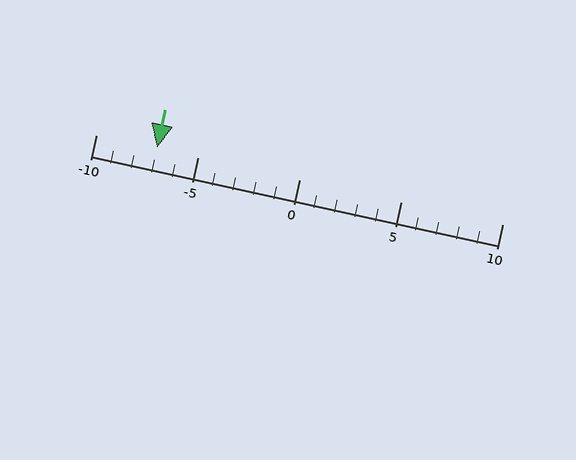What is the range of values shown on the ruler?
The ruler shows values from -10 to 10.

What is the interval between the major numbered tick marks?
The major tick marks are spaced 5 units apart.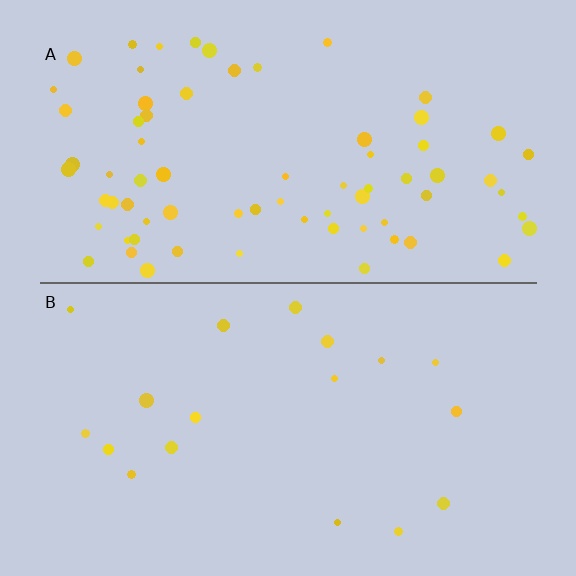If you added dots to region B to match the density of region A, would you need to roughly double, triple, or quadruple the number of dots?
Approximately quadruple.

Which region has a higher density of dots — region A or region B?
A (the top).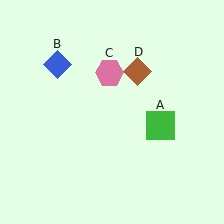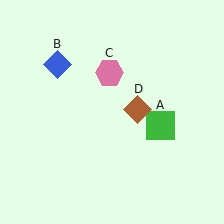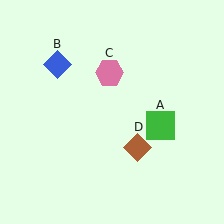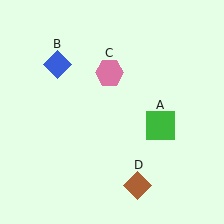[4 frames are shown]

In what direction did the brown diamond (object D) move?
The brown diamond (object D) moved down.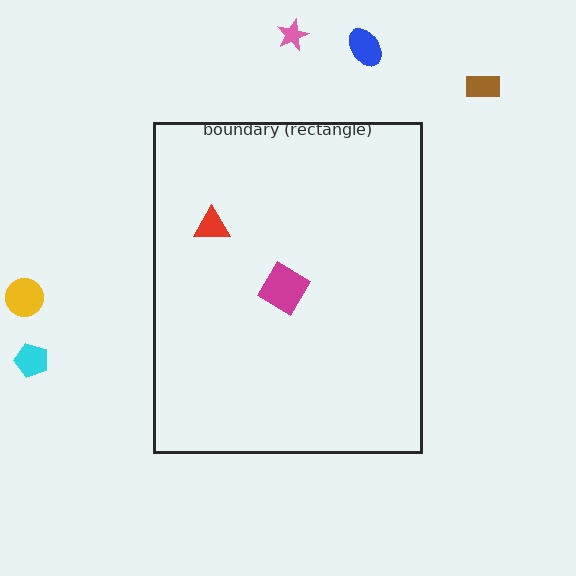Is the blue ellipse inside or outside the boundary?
Outside.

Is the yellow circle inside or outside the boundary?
Outside.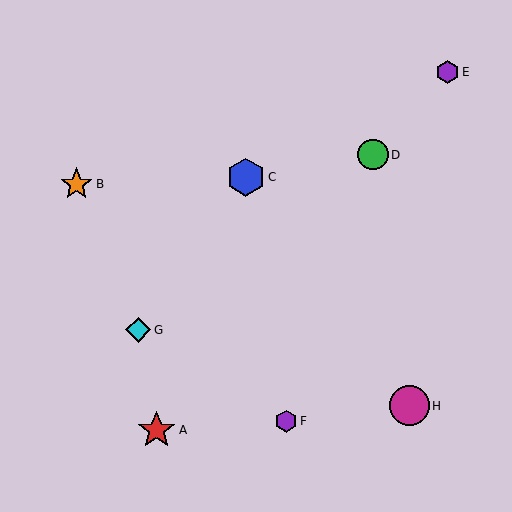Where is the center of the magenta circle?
The center of the magenta circle is at (409, 406).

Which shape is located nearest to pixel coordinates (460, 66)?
The purple hexagon (labeled E) at (447, 72) is nearest to that location.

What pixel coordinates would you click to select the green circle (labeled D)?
Click at (373, 155) to select the green circle D.